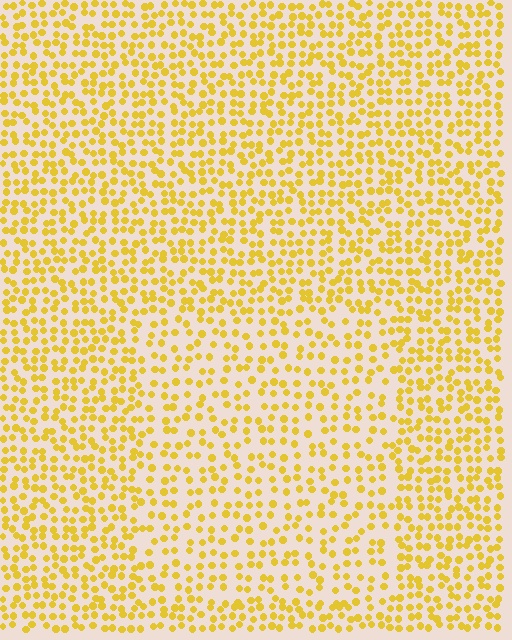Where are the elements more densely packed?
The elements are more densely packed outside the rectangle boundary.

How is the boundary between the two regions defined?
The boundary is defined by a change in element density (approximately 1.5x ratio). All elements are the same color, size, and shape.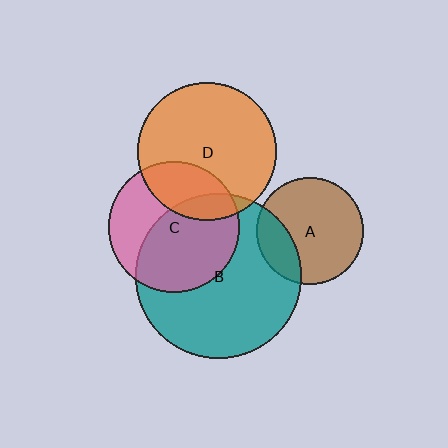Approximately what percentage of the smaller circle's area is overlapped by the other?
Approximately 55%.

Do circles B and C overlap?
Yes.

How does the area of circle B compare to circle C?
Approximately 1.6 times.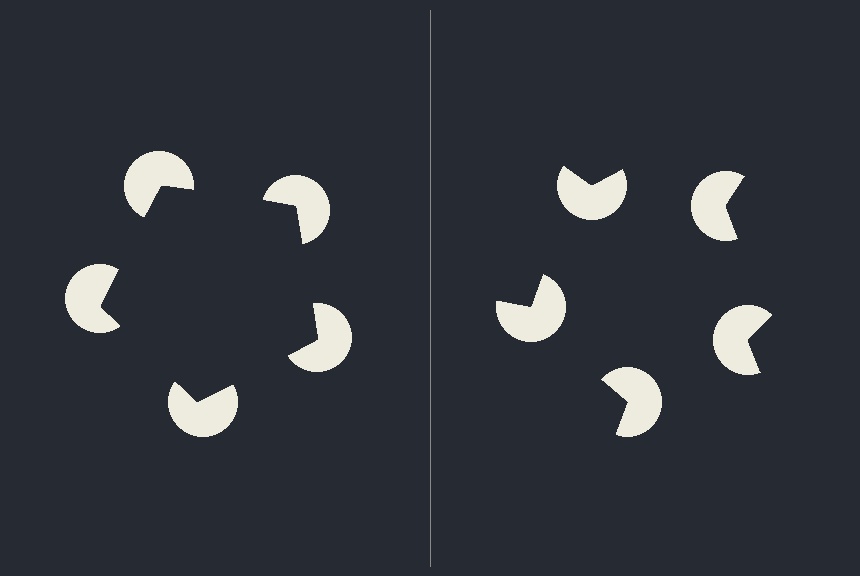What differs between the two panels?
The pac-man discs are positioned identically on both sides; only the wedge orientations differ. On the left they align to a pentagon; on the right they are misaligned.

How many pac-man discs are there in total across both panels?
10 — 5 on each side.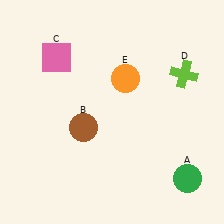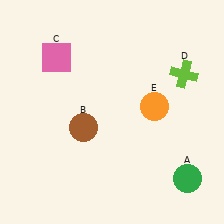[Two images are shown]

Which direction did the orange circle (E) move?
The orange circle (E) moved right.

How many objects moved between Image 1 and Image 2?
1 object moved between the two images.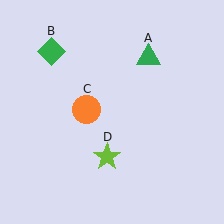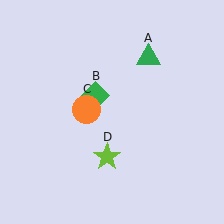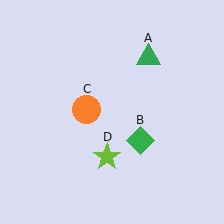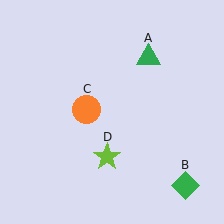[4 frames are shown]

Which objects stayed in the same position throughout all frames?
Green triangle (object A) and orange circle (object C) and lime star (object D) remained stationary.